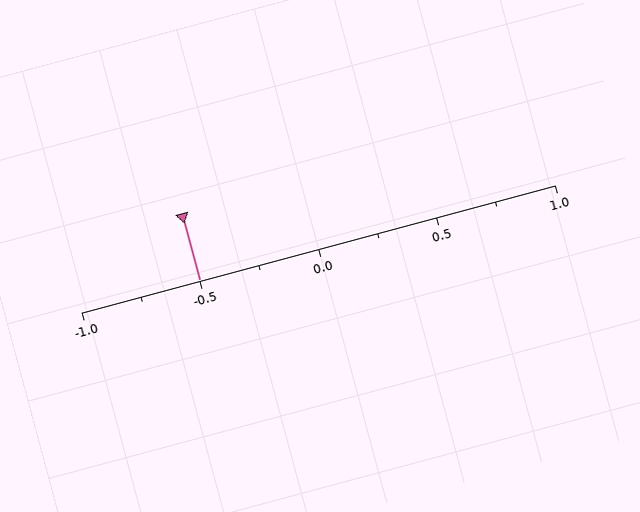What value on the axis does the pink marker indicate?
The marker indicates approximately -0.5.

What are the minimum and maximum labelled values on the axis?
The axis runs from -1.0 to 1.0.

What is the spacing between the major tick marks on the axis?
The major ticks are spaced 0.5 apart.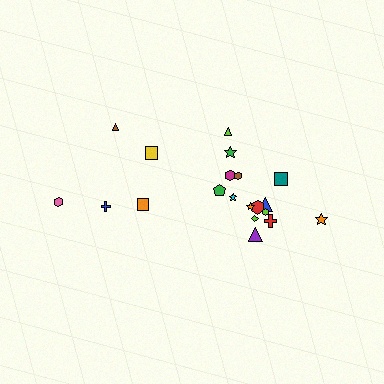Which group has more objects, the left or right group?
The right group.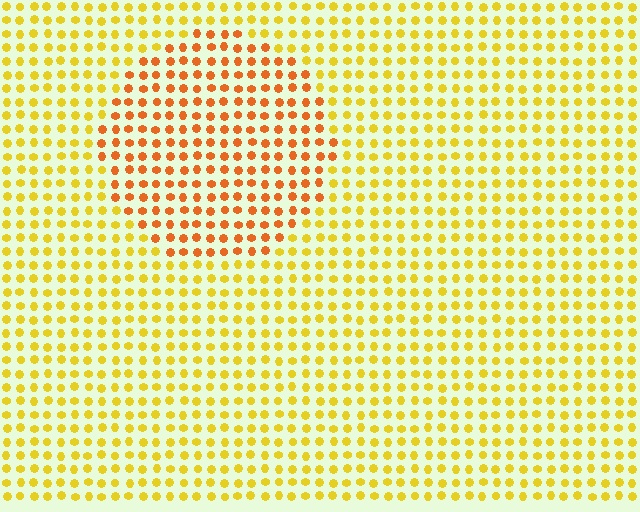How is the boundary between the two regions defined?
The boundary is defined purely by a slight shift in hue (about 32 degrees). Spacing, size, and orientation are identical on both sides.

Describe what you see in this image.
The image is filled with small yellow elements in a uniform arrangement. A circle-shaped region is visible where the elements are tinted to a slightly different hue, forming a subtle color boundary.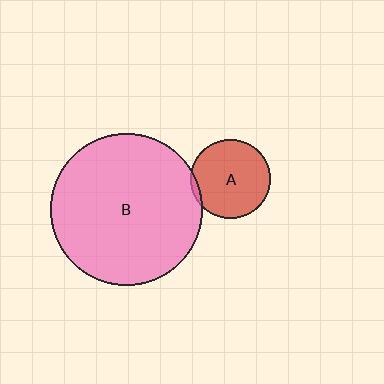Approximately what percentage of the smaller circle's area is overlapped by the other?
Approximately 5%.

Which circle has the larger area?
Circle B (pink).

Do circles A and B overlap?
Yes.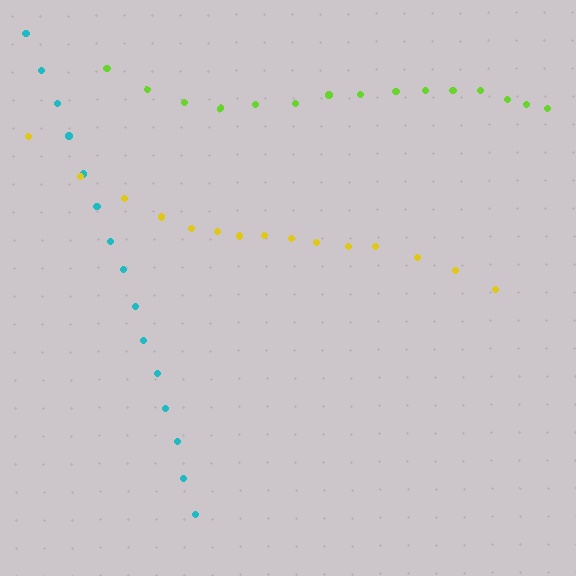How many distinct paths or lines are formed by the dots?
There are 3 distinct paths.